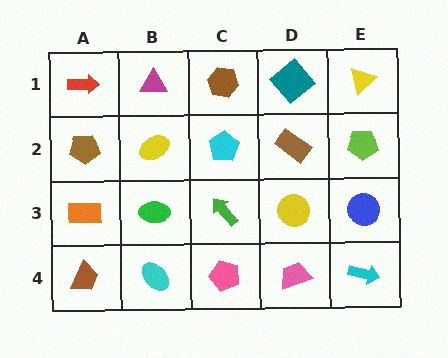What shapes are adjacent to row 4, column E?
A blue circle (row 3, column E), a pink trapezoid (row 4, column D).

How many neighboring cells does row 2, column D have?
4.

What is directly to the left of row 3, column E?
A yellow circle.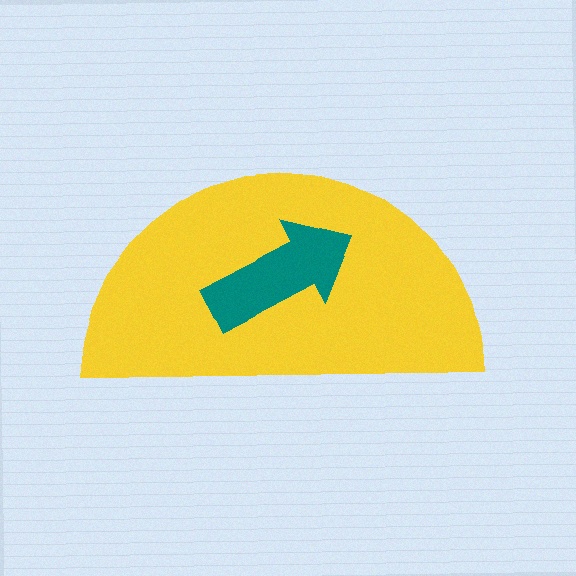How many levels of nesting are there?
2.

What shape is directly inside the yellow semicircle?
The teal arrow.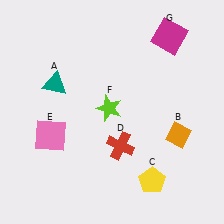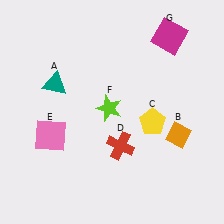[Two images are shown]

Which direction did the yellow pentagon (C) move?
The yellow pentagon (C) moved up.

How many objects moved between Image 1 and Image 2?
1 object moved between the two images.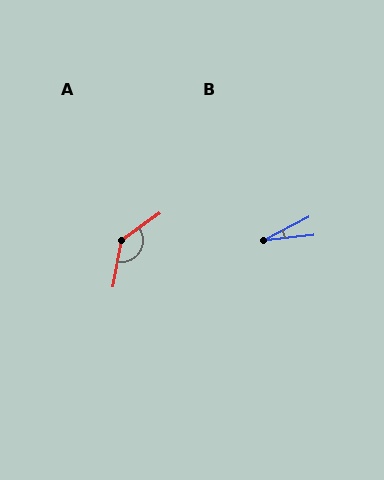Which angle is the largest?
A, at approximately 135 degrees.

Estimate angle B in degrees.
Approximately 21 degrees.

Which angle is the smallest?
B, at approximately 21 degrees.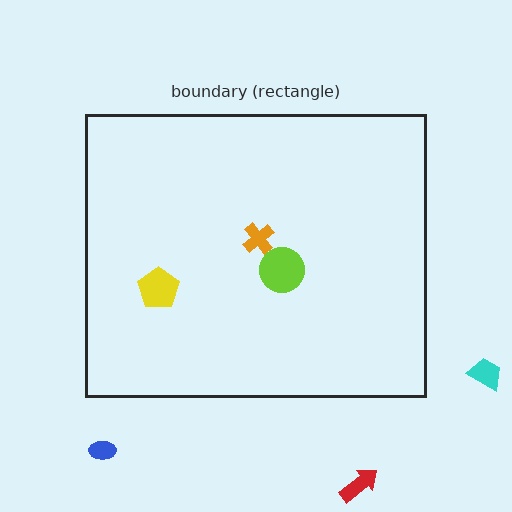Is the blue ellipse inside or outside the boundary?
Outside.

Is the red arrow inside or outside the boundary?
Outside.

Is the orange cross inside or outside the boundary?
Inside.